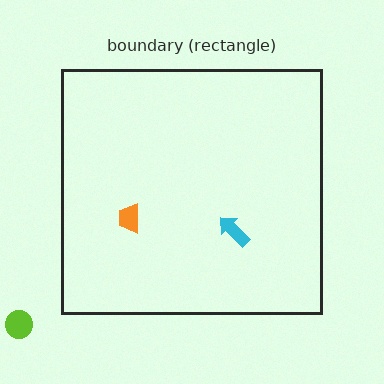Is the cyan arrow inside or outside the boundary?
Inside.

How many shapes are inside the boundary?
2 inside, 1 outside.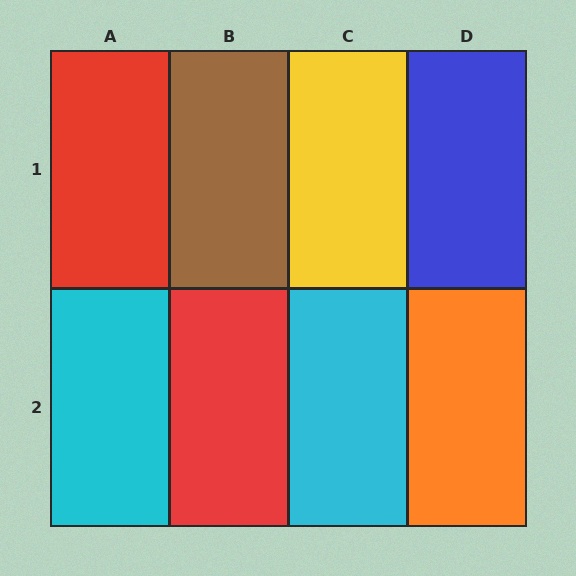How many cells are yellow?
1 cell is yellow.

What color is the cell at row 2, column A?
Cyan.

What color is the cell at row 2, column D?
Orange.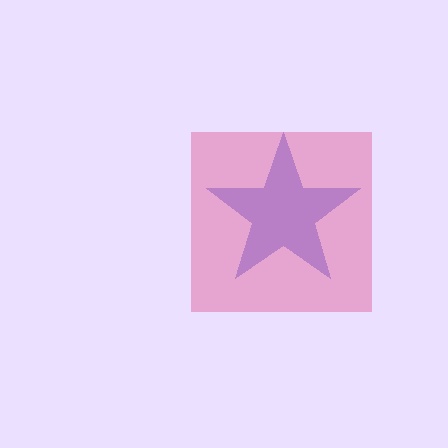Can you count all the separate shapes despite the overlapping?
Yes, there are 2 separate shapes.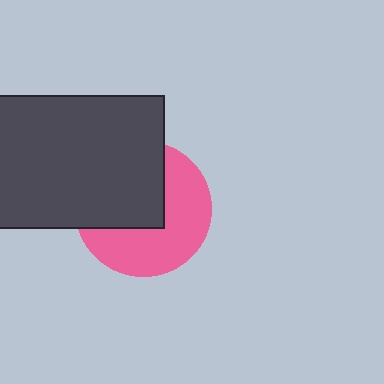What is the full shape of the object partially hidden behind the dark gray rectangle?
The partially hidden object is a pink circle.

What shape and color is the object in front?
The object in front is a dark gray rectangle.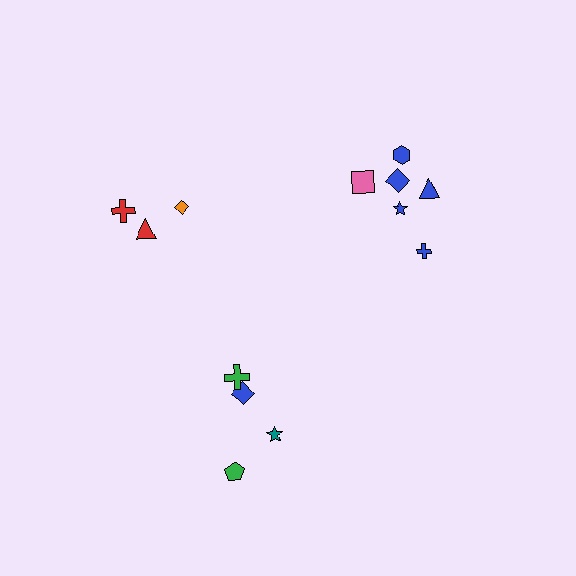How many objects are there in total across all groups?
There are 13 objects.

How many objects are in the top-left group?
There are 3 objects.